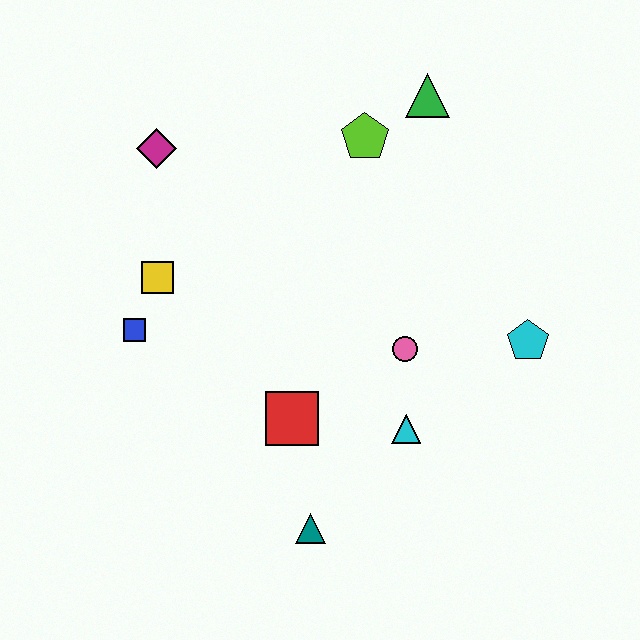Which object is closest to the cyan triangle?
The pink circle is closest to the cyan triangle.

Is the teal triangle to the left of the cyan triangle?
Yes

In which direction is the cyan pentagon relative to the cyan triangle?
The cyan pentagon is to the right of the cyan triangle.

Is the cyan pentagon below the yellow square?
Yes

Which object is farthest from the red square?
The green triangle is farthest from the red square.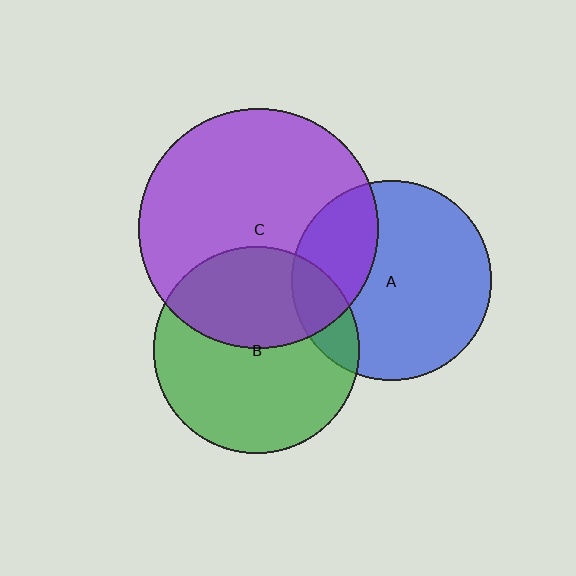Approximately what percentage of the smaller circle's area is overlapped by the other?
Approximately 15%.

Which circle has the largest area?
Circle C (purple).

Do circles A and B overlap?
Yes.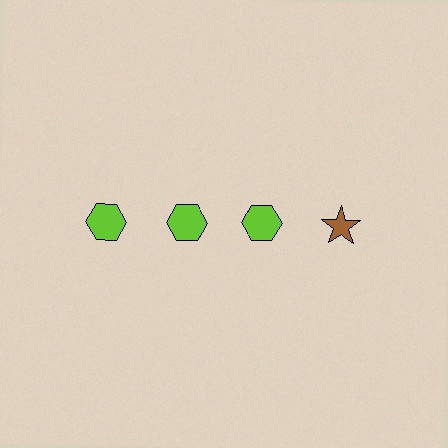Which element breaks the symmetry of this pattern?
The brown star in the top row, second from right column breaks the symmetry. All other shapes are lime hexagons.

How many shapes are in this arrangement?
There are 4 shapes arranged in a grid pattern.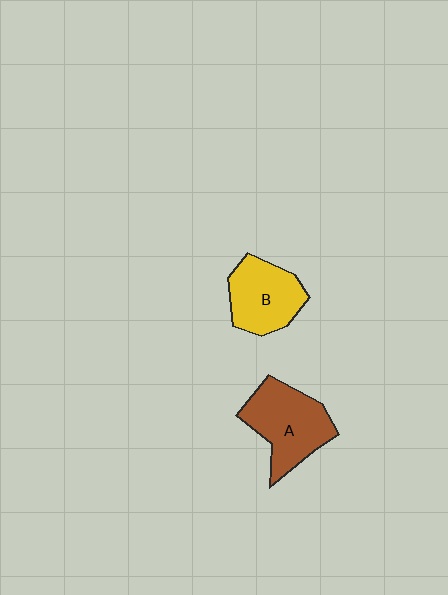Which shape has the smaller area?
Shape B (yellow).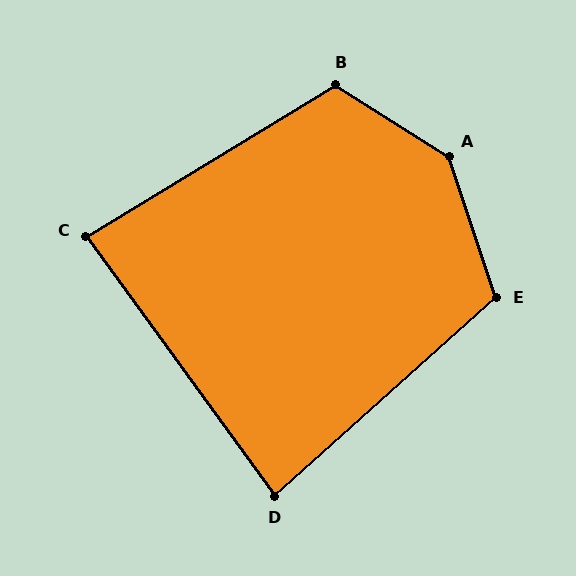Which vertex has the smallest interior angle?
D, at approximately 84 degrees.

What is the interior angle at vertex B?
Approximately 117 degrees (obtuse).